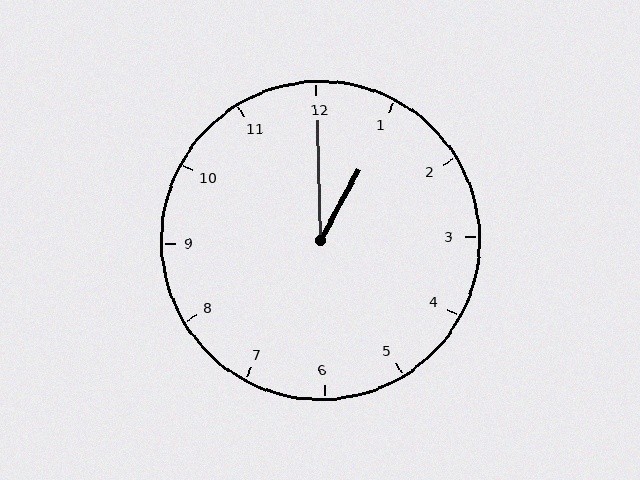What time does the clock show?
1:00.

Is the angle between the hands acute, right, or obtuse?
It is acute.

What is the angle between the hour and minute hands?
Approximately 30 degrees.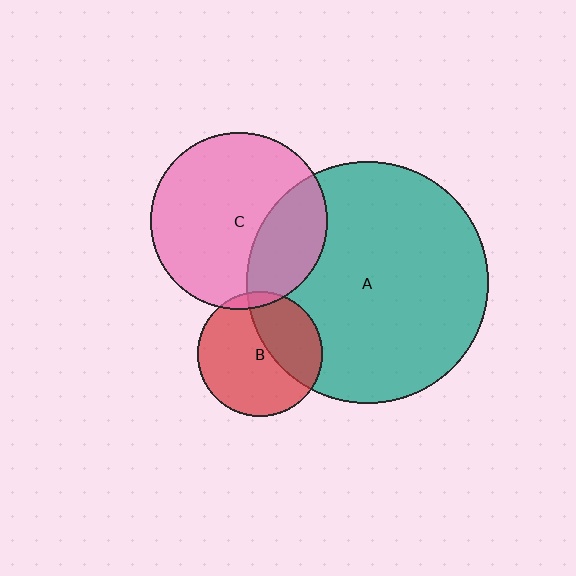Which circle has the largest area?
Circle A (teal).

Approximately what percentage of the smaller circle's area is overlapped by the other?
Approximately 30%.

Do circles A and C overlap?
Yes.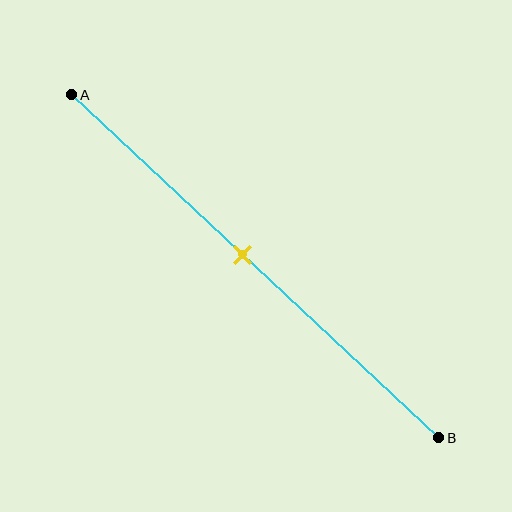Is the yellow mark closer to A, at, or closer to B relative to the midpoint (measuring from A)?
The yellow mark is closer to point A than the midpoint of segment AB.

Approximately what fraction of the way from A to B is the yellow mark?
The yellow mark is approximately 45% of the way from A to B.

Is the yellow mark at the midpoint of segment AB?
No, the mark is at about 45% from A, not at the 50% midpoint.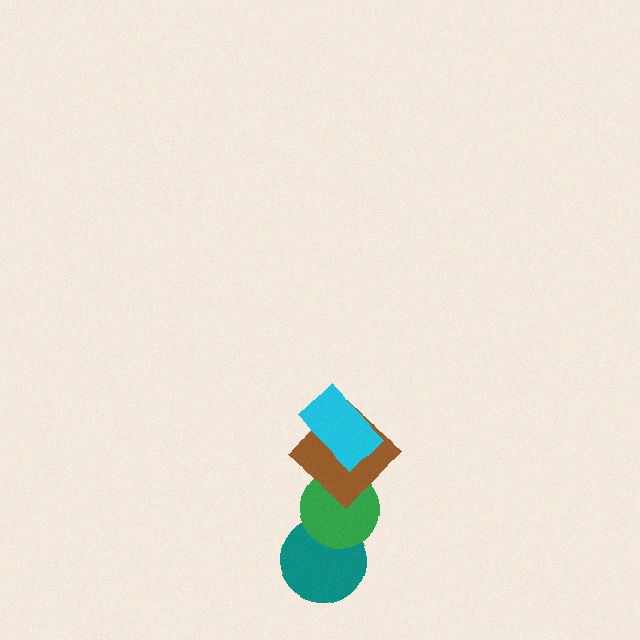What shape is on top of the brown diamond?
The cyan rectangle is on top of the brown diamond.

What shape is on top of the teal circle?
The green circle is on top of the teal circle.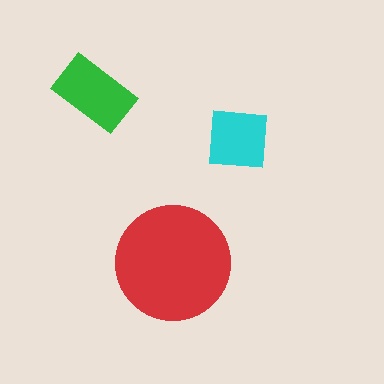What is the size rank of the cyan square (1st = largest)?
3rd.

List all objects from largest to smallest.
The red circle, the green rectangle, the cyan square.